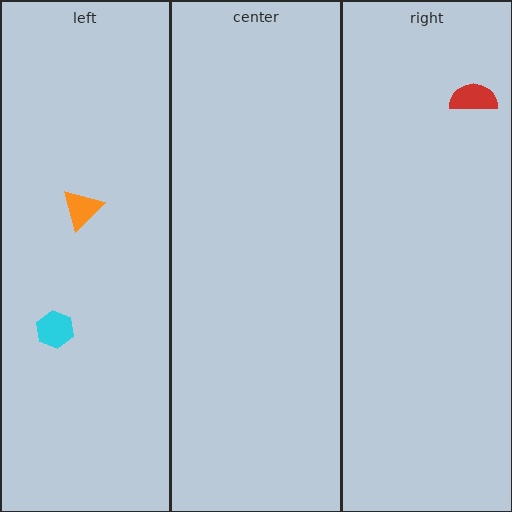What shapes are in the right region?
The red semicircle.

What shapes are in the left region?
The cyan hexagon, the orange triangle.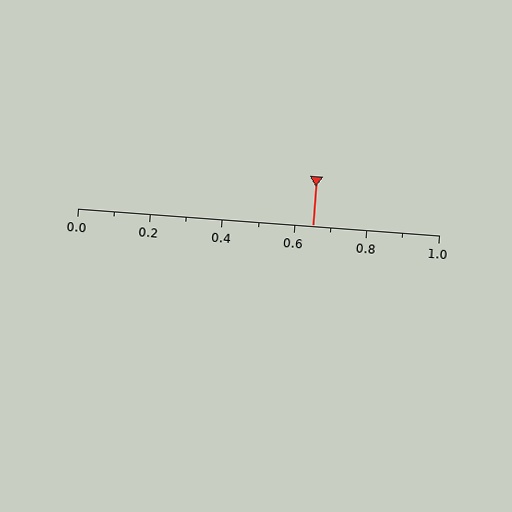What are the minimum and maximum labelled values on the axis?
The axis runs from 0.0 to 1.0.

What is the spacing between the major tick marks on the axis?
The major ticks are spaced 0.2 apart.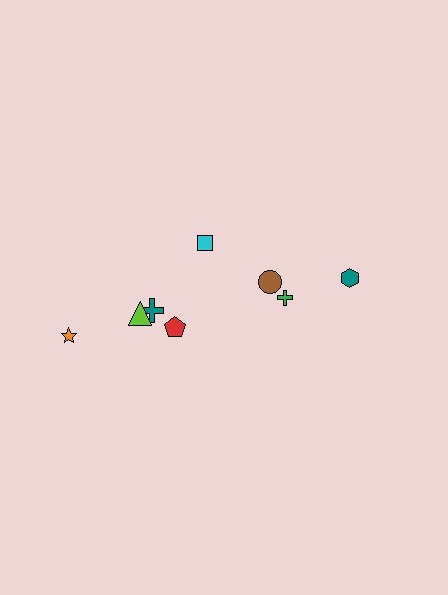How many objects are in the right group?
There are 3 objects.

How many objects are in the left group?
There are 5 objects.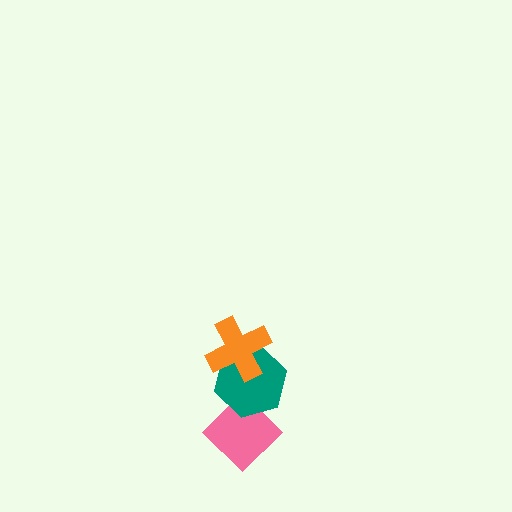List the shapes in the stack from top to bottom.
From top to bottom: the orange cross, the teal hexagon, the pink diamond.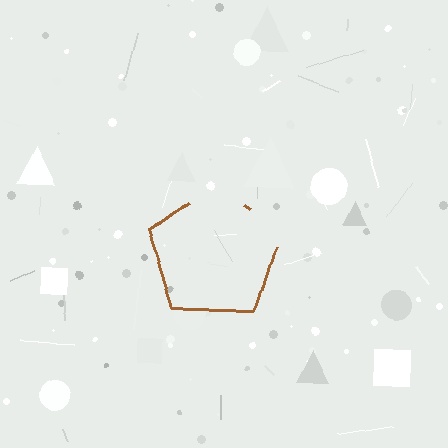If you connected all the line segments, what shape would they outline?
They would outline a pentagon.